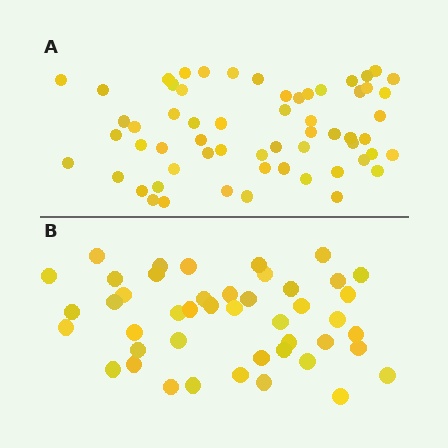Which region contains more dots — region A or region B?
Region A (the top region) has more dots.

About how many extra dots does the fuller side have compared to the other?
Region A has approximately 15 more dots than region B.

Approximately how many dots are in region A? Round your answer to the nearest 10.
About 60 dots.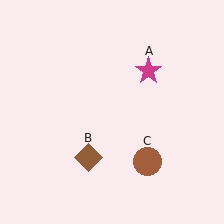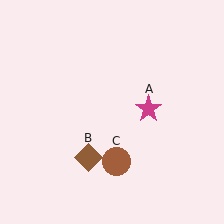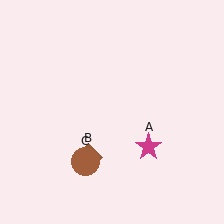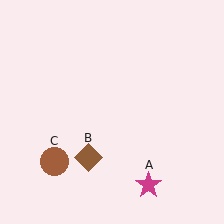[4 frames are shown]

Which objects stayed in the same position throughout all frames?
Brown diamond (object B) remained stationary.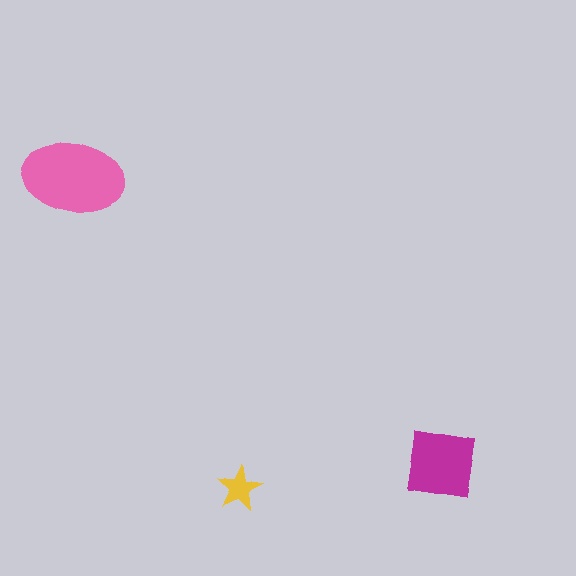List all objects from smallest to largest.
The yellow star, the magenta square, the pink ellipse.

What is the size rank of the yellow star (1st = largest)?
3rd.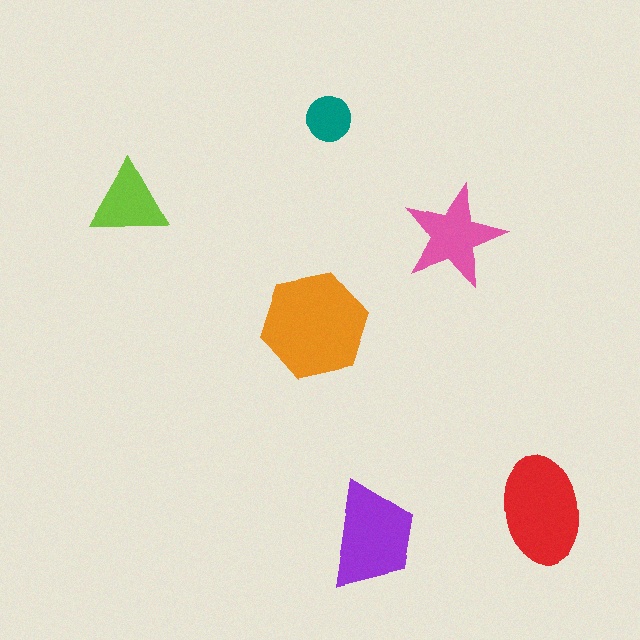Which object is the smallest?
The teal circle.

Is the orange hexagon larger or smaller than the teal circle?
Larger.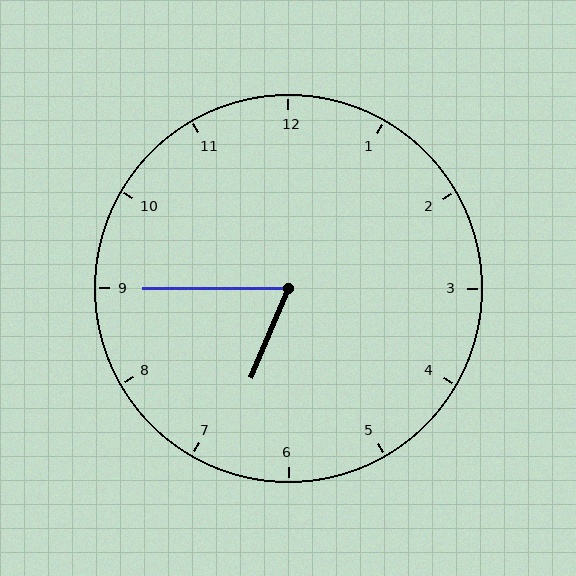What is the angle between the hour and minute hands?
Approximately 68 degrees.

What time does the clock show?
6:45.